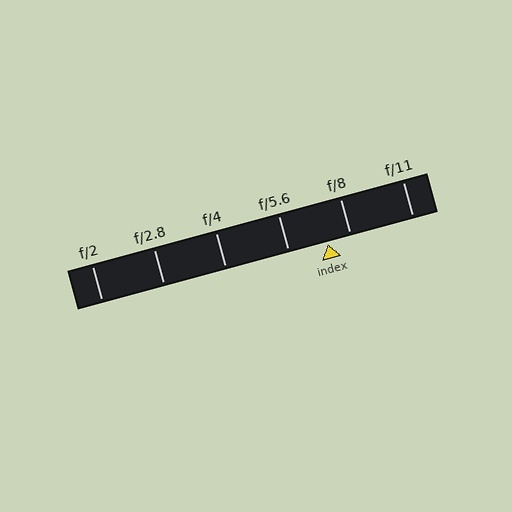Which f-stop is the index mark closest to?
The index mark is closest to f/8.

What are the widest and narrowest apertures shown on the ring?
The widest aperture shown is f/2 and the narrowest is f/11.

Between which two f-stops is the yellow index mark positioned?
The index mark is between f/5.6 and f/8.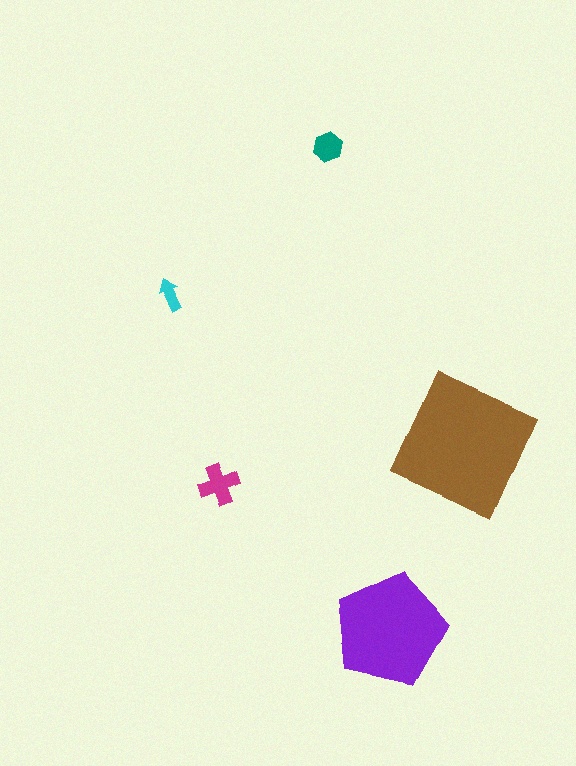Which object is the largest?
The brown square.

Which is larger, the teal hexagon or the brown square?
The brown square.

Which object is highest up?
The teal hexagon is topmost.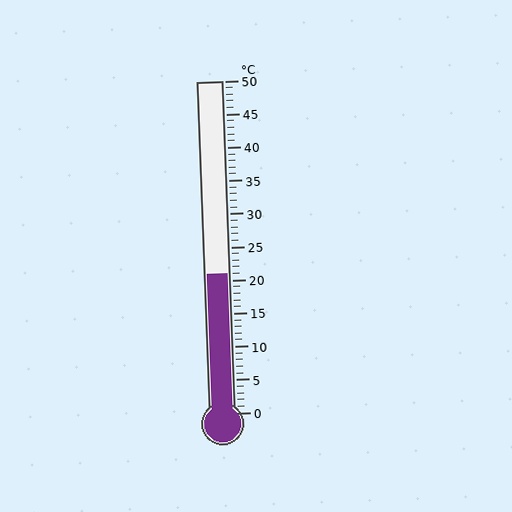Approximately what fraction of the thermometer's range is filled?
The thermometer is filled to approximately 40% of its range.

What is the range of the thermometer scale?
The thermometer scale ranges from 0°C to 50°C.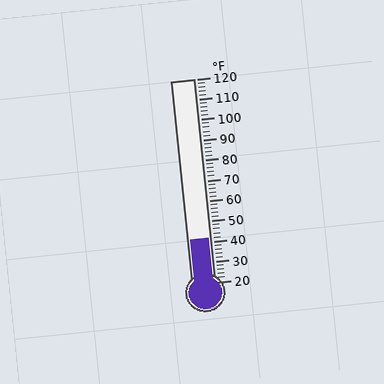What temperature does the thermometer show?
The thermometer shows approximately 42°F.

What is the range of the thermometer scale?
The thermometer scale ranges from 20°F to 120°F.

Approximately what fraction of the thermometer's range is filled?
The thermometer is filled to approximately 20% of its range.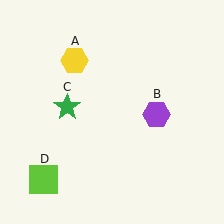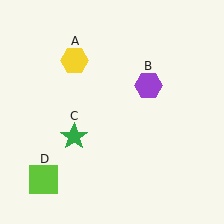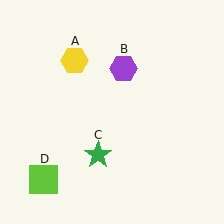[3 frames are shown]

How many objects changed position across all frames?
2 objects changed position: purple hexagon (object B), green star (object C).